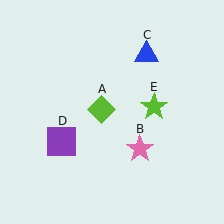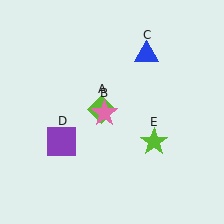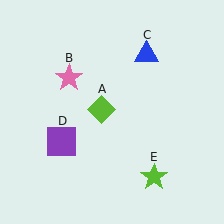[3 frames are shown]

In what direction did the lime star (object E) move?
The lime star (object E) moved down.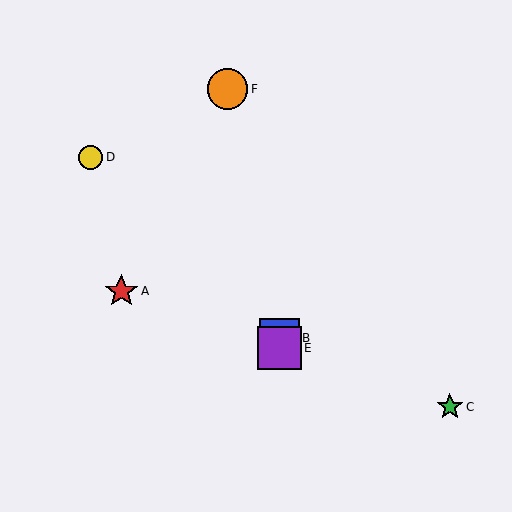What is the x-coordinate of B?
Object B is at x≈279.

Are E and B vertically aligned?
Yes, both are at x≈279.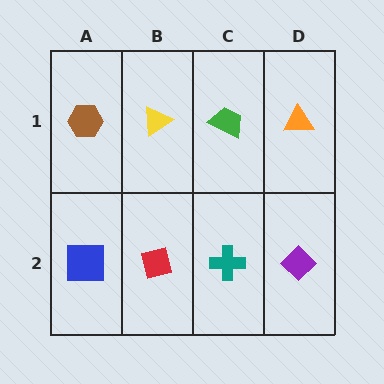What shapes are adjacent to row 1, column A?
A blue square (row 2, column A), a yellow triangle (row 1, column B).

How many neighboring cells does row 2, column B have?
3.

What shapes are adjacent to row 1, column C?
A teal cross (row 2, column C), a yellow triangle (row 1, column B), an orange triangle (row 1, column D).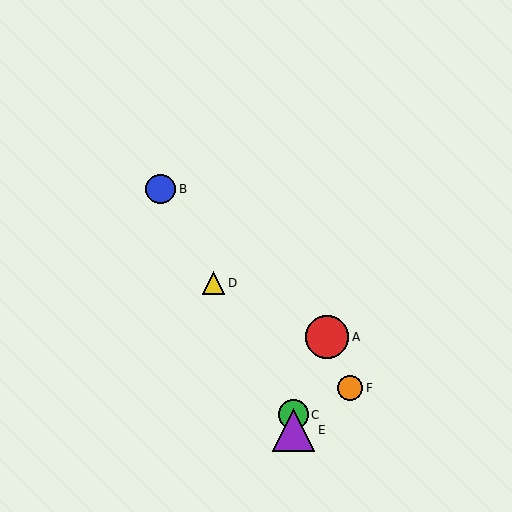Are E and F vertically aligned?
No, E is at x≈294 and F is at x≈350.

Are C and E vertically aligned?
Yes, both are at x≈294.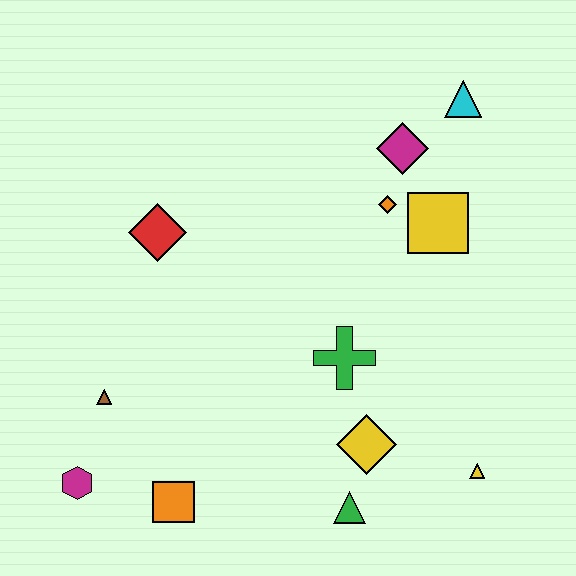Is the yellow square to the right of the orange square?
Yes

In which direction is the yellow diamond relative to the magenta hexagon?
The yellow diamond is to the right of the magenta hexagon.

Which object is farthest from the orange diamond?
The magenta hexagon is farthest from the orange diamond.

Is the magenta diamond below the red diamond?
No